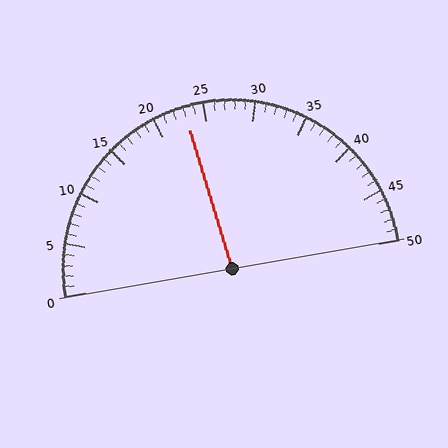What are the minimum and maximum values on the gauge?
The gauge ranges from 0 to 50.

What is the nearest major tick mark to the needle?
The nearest major tick mark is 25.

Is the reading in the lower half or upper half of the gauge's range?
The reading is in the lower half of the range (0 to 50).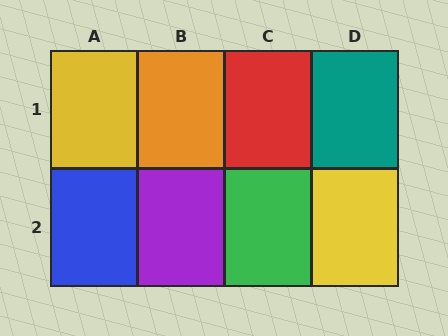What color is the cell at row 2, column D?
Yellow.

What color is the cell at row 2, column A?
Blue.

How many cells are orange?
1 cell is orange.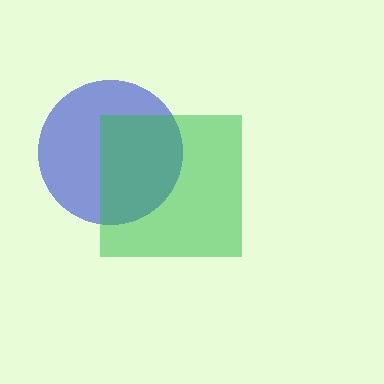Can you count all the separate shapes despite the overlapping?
Yes, there are 2 separate shapes.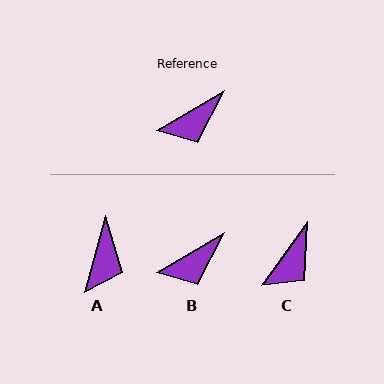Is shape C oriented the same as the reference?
No, it is off by about 24 degrees.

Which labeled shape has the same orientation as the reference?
B.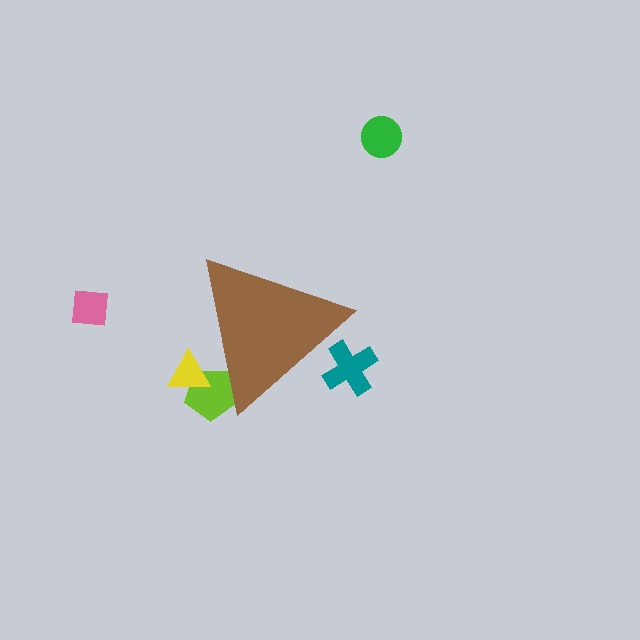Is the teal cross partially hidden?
Yes, the teal cross is partially hidden behind the brown triangle.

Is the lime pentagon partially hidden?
Yes, the lime pentagon is partially hidden behind the brown triangle.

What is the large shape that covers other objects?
A brown triangle.